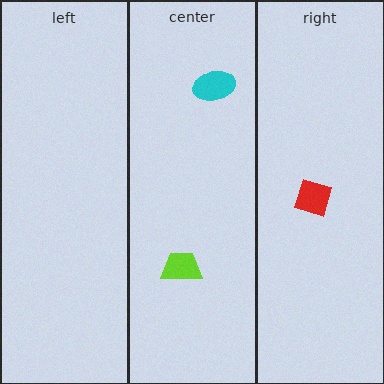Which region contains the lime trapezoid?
The center region.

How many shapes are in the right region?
1.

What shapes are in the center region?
The lime trapezoid, the cyan ellipse.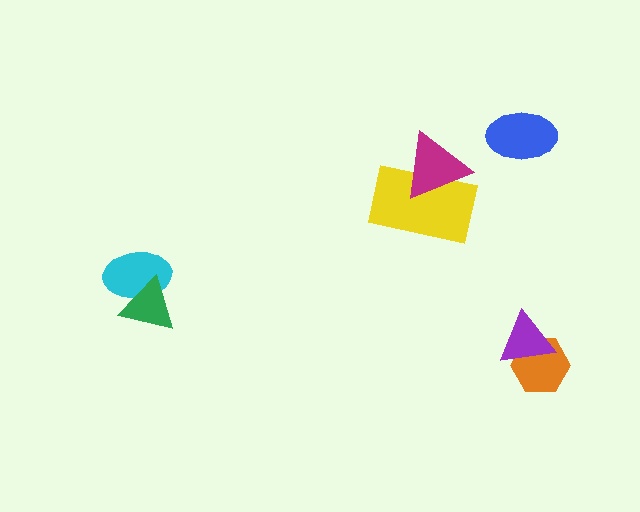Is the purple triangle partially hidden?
No, no other shape covers it.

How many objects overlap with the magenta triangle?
1 object overlaps with the magenta triangle.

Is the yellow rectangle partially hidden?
Yes, it is partially covered by another shape.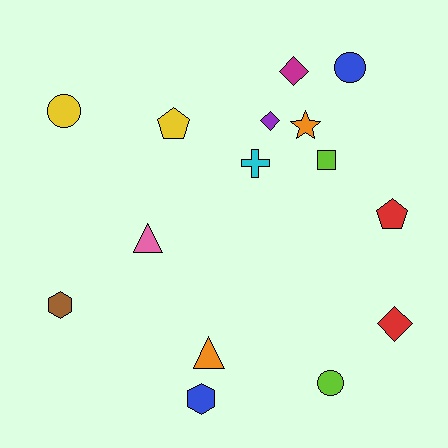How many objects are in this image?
There are 15 objects.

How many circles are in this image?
There are 3 circles.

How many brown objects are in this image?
There is 1 brown object.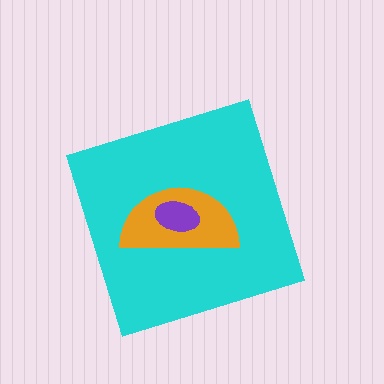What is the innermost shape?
The purple ellipse.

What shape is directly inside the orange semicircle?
The purple ellipse.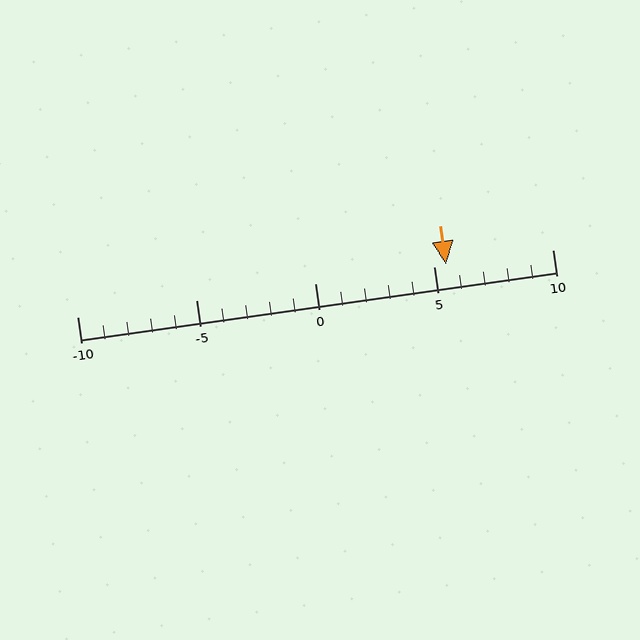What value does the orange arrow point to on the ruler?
The orange arrow points to approximately 6.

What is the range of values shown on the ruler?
The ruler shows values from -10 to 10.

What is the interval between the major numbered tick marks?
The major tick marks are spaced 5 units apart.